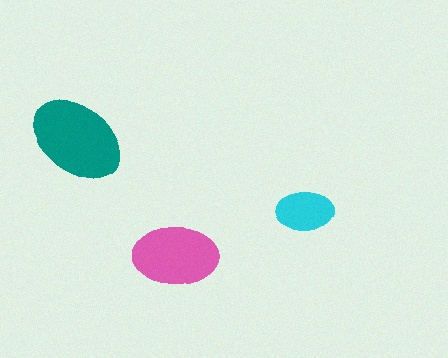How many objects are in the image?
There are 3 objects in the image.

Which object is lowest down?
The pink ellipse is bottommost.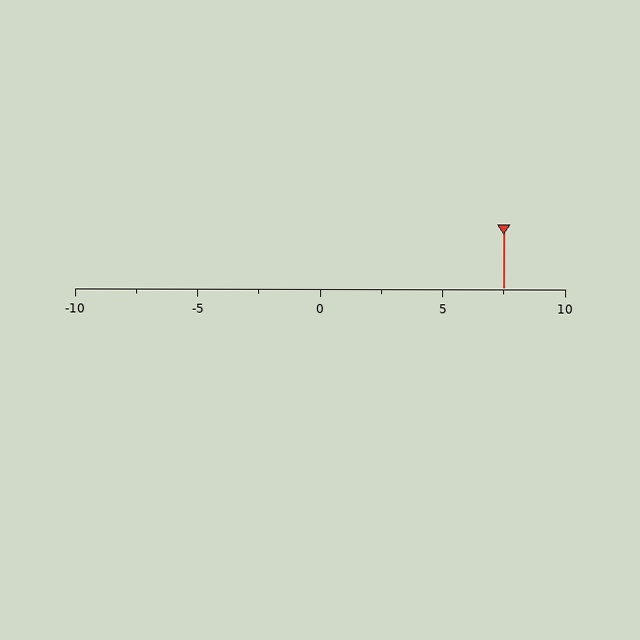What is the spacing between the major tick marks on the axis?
The major ticks are spaced 5 apart.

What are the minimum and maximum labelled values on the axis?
The axis runs from -10 to 10.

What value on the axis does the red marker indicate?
The marker indicates approximately 7.5.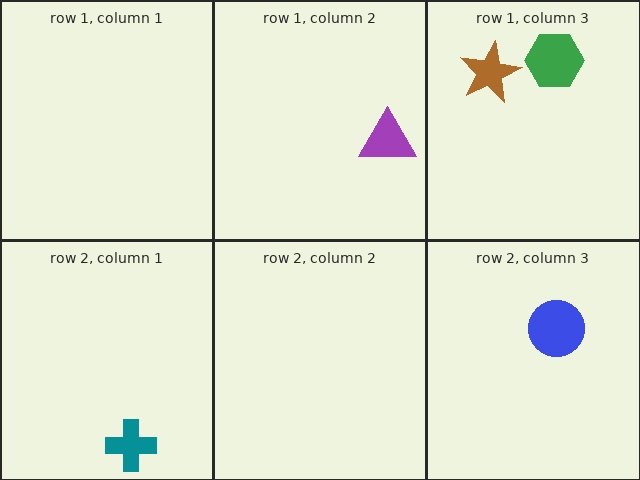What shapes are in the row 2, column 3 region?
The blue circle.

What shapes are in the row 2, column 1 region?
The teal cross.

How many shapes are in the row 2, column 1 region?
1.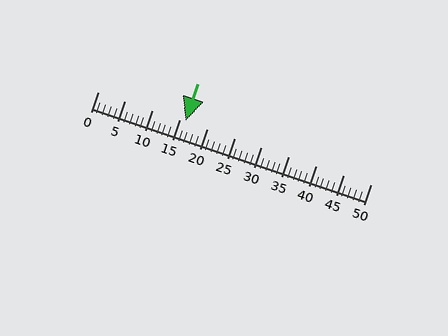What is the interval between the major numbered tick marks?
The major tick marks are spaced 5 units apart.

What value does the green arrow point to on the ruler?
The green arrow points to approximately 16.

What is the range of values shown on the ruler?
The ruler shows values from 0 to 50.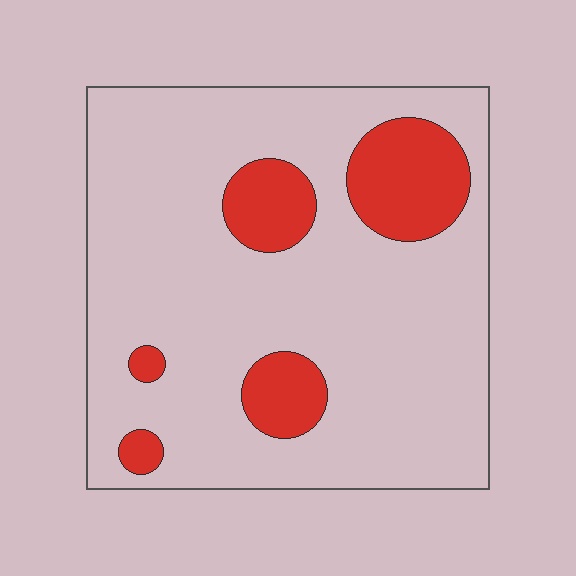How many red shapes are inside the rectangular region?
5.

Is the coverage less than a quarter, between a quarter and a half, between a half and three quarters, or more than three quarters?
Less than a quarter.